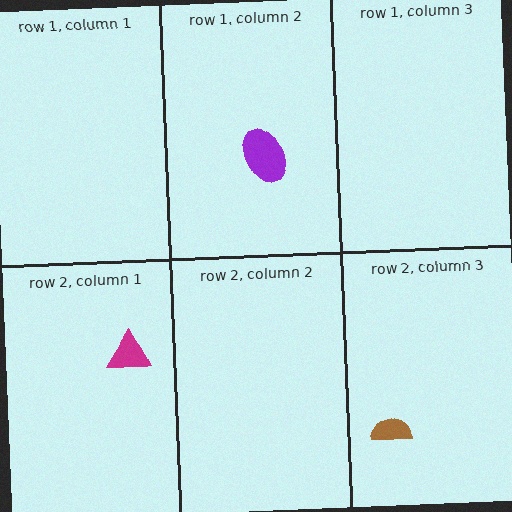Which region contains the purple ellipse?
The row 1, column 2 region.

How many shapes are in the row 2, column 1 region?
1.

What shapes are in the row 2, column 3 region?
The brown semicircle.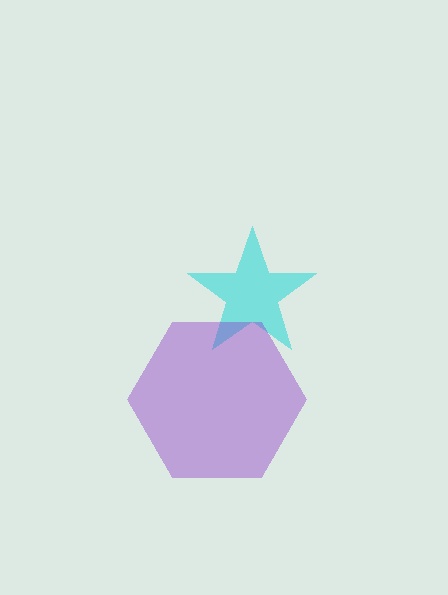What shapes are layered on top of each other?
The layered shapes are: a cyan star, a purple hexagon.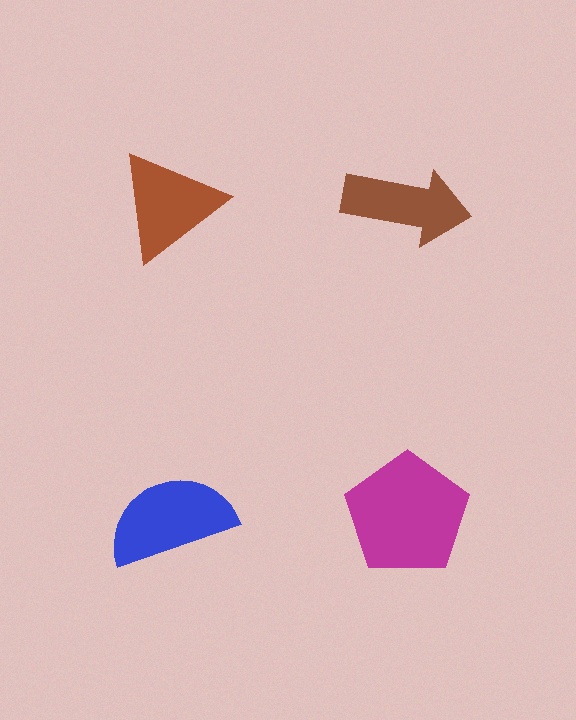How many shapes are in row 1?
2 shapes.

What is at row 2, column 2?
A magenta pentagon.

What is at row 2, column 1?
A blue semicircle.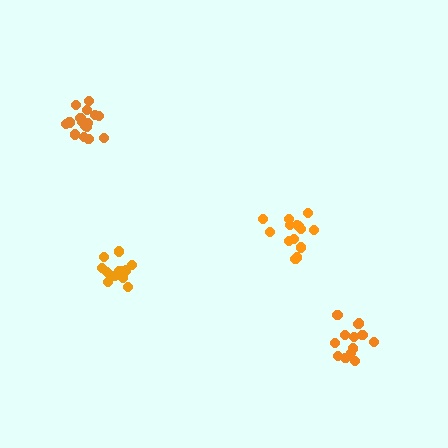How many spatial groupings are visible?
There are 4 spatial groupings.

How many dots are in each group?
Group 1: 14 dots, Group 2: 14 dots, Group 3: 13 dots, Group 4: 17 dots (58 total).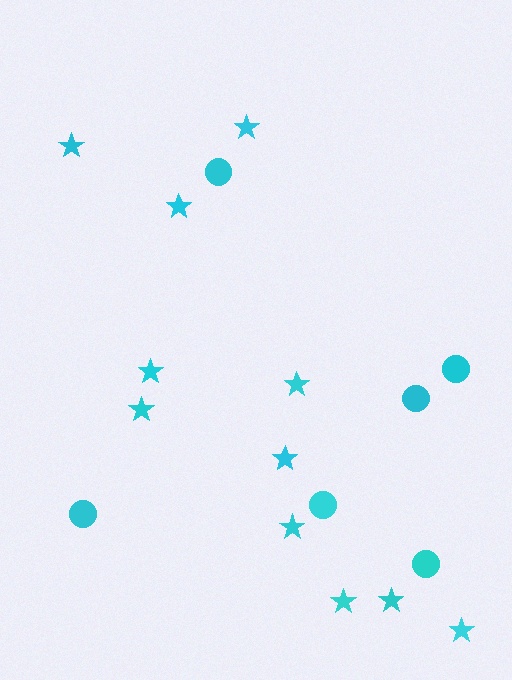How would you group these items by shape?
There are 2 groups: one group of circles (6) and one group of stars (11).